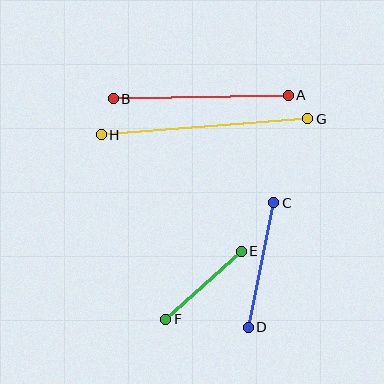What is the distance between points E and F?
The distance is approximately 102 pixels.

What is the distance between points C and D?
The distance is approximately 127 pixels.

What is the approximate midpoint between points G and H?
The midpoint is at approximately (204, 127) pixels.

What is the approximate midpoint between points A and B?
The midpoint is at approximately (201, 97) pixels.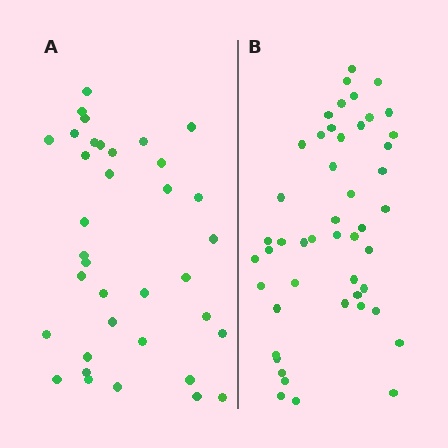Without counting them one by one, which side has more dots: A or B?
Region B (the right region) has more dots.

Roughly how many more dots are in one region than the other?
Region B has roughly 12 or so more dots than region A.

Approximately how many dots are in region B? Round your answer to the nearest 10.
About 50 dots. (The exact count is 48, which rounds to 50.)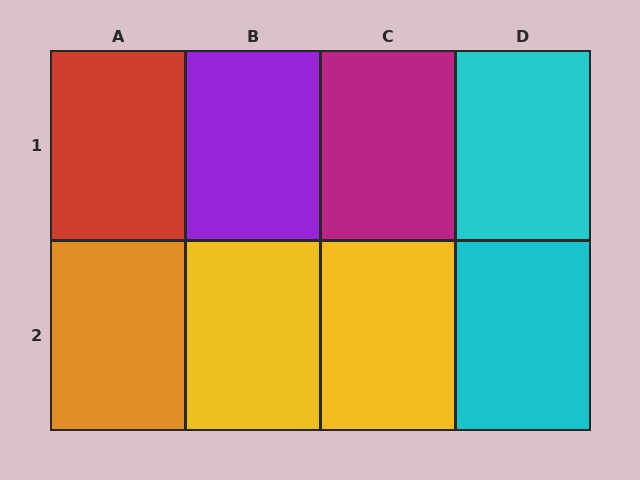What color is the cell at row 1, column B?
Purple.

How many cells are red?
1 cell is red.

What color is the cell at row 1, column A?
Red.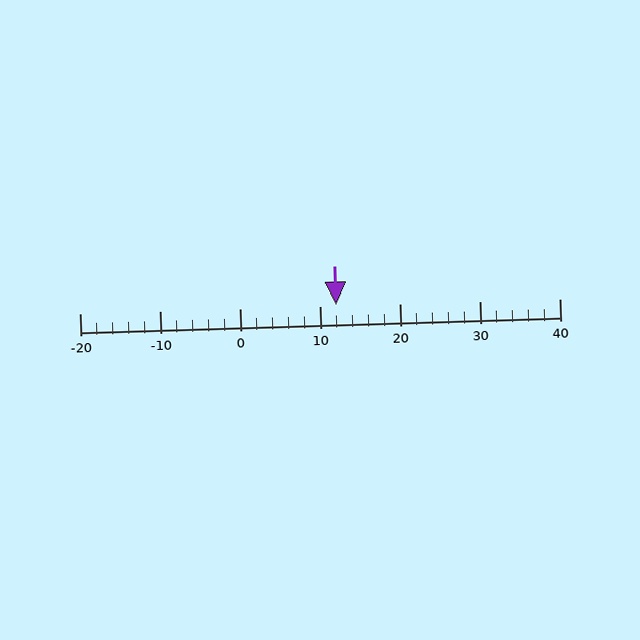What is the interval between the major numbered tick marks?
The major tick marks are spaced 10 units apart.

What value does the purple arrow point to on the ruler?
The purple arrow points to approximately 12.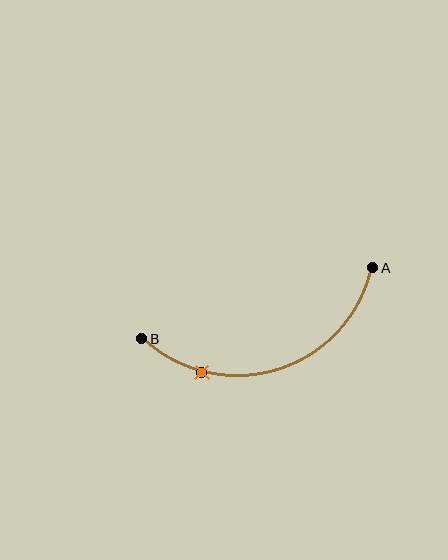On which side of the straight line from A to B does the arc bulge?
The arc bulges below the straight line connecting A and B.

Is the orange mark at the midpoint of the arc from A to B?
No. The orange mark lies on the arc but is closer to endpoint B. The arc midpoint would be at the point on the curve equidistant along the arc from both A and B.